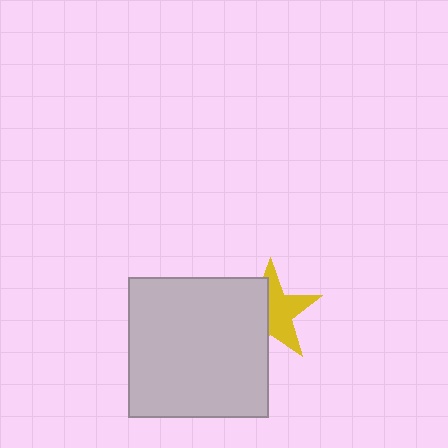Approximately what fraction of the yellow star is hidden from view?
Roughly 46% of the yellow star is hidden behind the light gray square.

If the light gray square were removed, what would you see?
You would see the complete yellow star.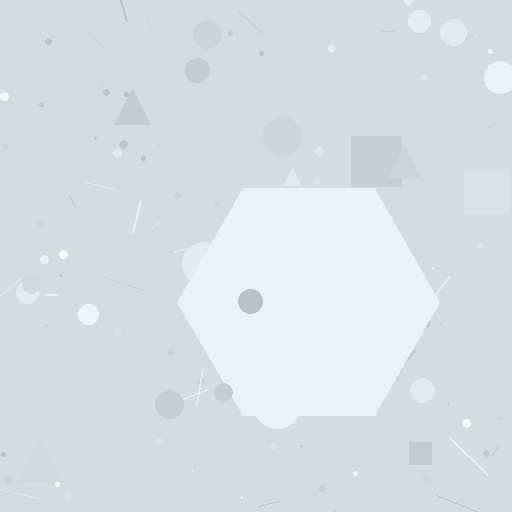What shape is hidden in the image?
A hexagon is hidden in the image.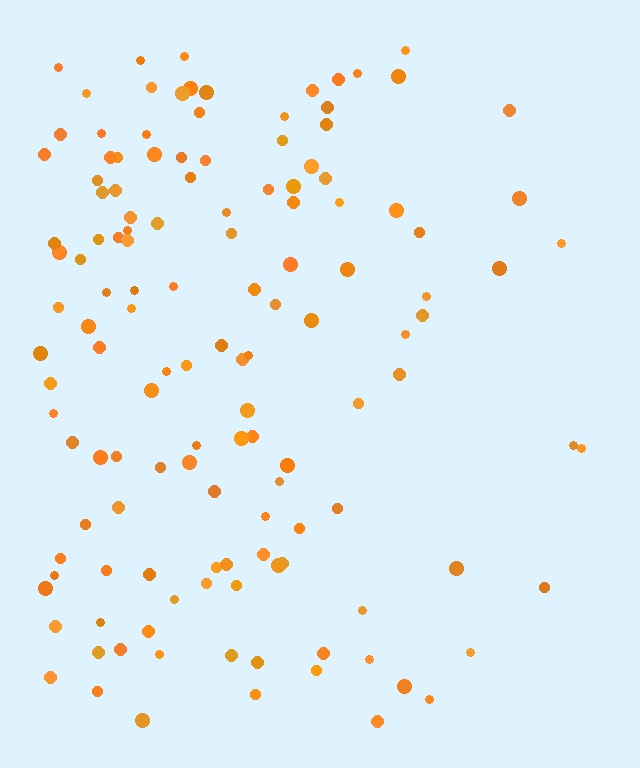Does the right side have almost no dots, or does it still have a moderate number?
Still a moderate number, just noticeably fewer than the left.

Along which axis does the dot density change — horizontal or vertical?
Horizontal.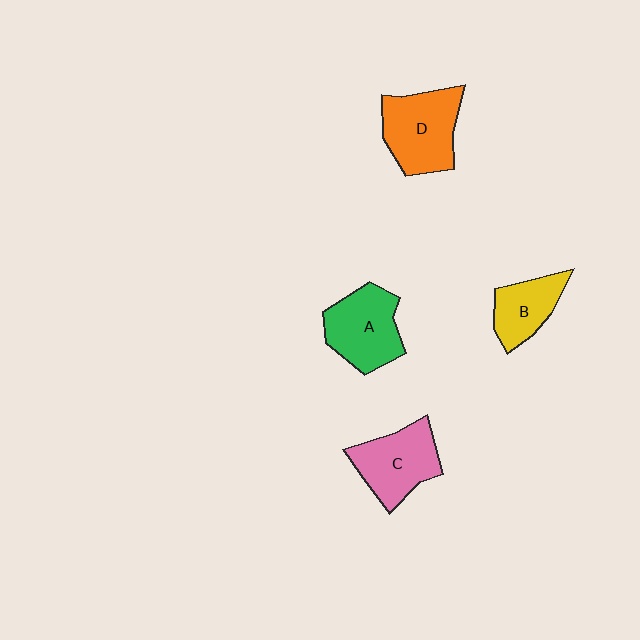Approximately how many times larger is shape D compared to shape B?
Approximately 1.5 times.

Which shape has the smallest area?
Shape B (yellow).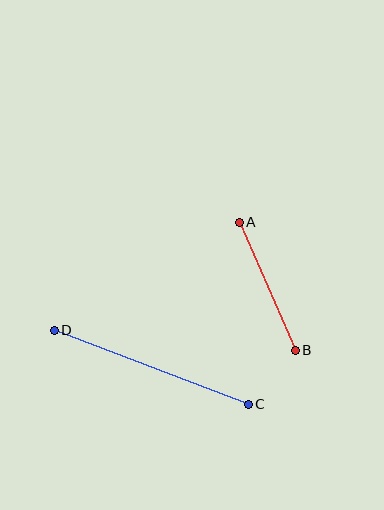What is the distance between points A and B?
The distance is approximately 139 pixels.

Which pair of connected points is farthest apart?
Points C and D are farthest apart.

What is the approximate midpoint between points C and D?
The midpoint is at approximately (151, 367) pixels.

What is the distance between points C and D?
The distance is approximately 208 pixels.